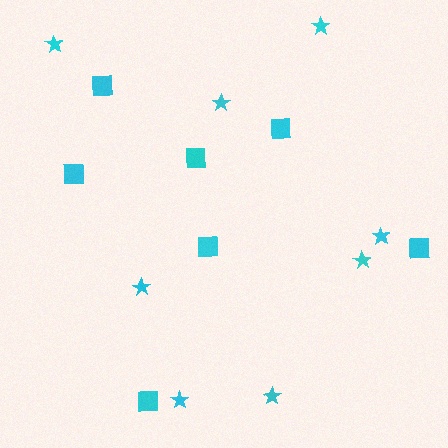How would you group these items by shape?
There are 2 groups: one group of stars (8) and one group of squares (7).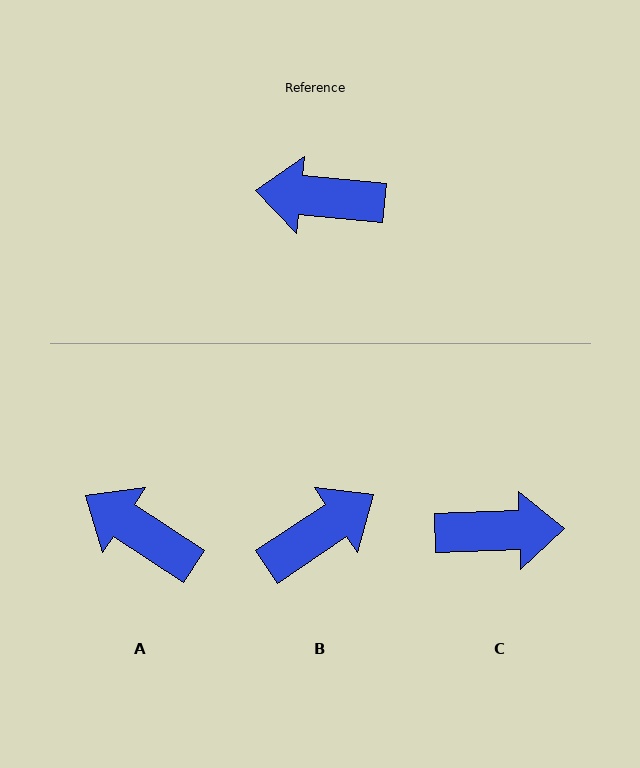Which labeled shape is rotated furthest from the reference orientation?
C, about 173 degrees away.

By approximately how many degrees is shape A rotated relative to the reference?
Approximately 28 degrees clockwise.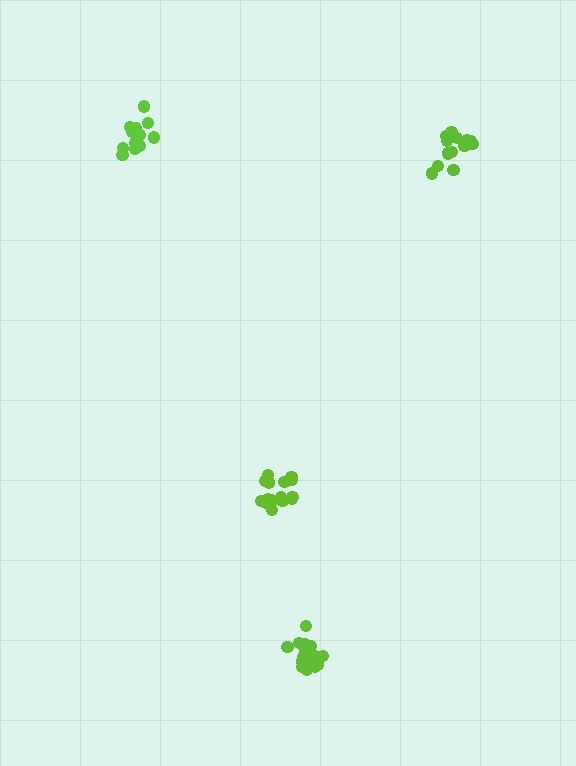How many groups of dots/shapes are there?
There are 4 groups.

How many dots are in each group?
Group 1: 16 dots, Group 2: 18 dots, Group 3: 13 dots, Group 4: 18 dots (65 total).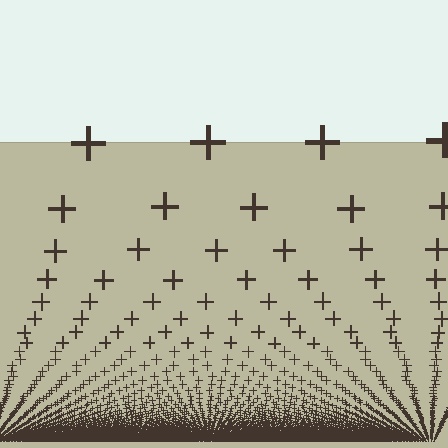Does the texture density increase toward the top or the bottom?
Density increases toward the bottom.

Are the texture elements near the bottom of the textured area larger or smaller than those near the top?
Smaller. The gradient is inverted — elements near the bottom are smaller and denser.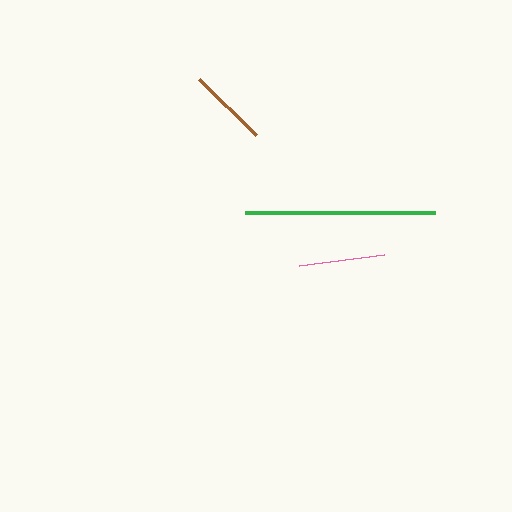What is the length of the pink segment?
The pink segment is approximately 85 pixels long.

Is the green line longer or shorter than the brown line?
The green line is longer than the brown line.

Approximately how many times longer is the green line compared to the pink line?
The green line is approximately 2.2 times the length of the pink line.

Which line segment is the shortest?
The brown line is the shortest at approximately 80 pixels.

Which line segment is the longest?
The green line is the longest at approximately 189 pixels.